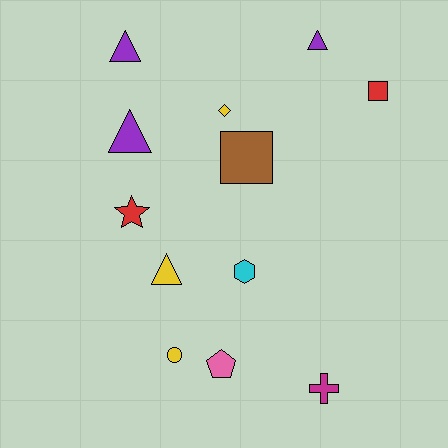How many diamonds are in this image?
There is 1 diamond.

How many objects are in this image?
There are 12 objects.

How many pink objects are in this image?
There is 1 pink object.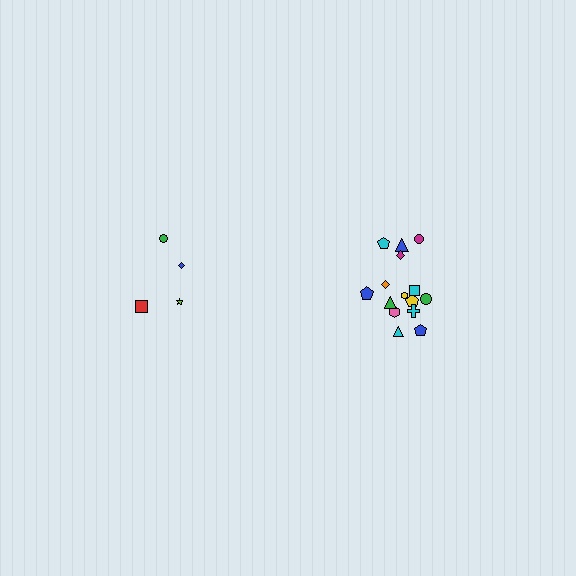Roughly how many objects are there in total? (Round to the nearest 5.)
Roughly 20 objects in total.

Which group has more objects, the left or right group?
The right group.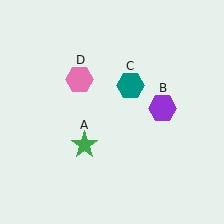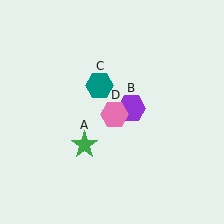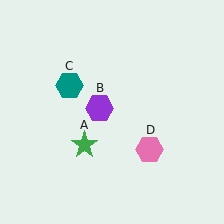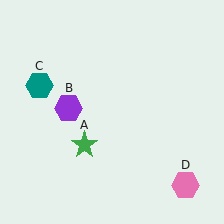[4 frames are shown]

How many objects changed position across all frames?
3 objects changed position: purple hexagon (object B), teal hexagon (object C), pink hexagon (object D).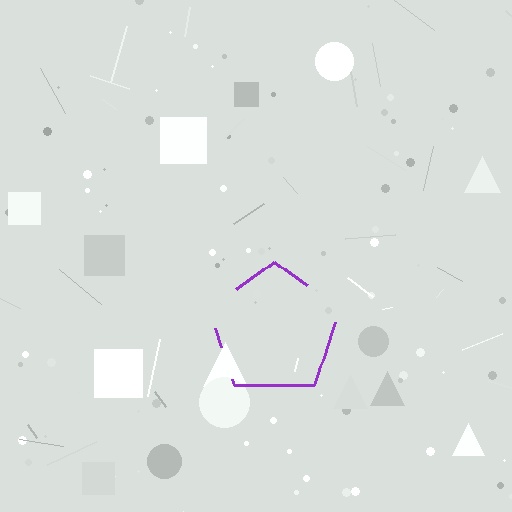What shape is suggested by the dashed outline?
The dashed outline suggests a pentagon.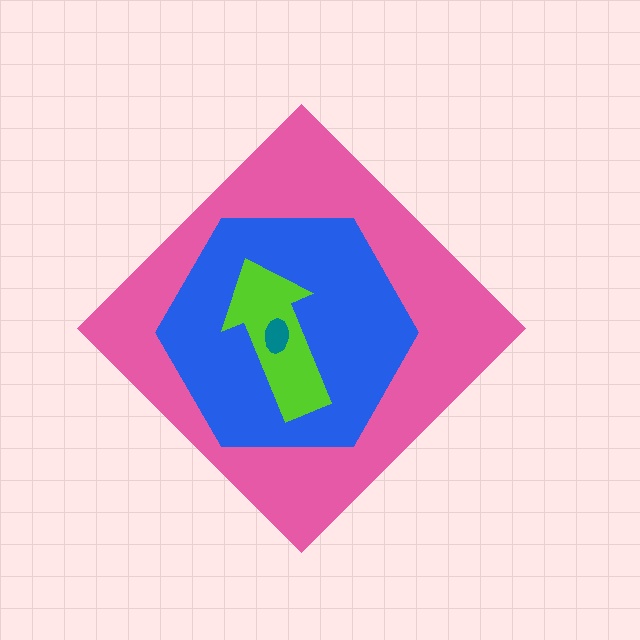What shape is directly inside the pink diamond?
The blue hexagon.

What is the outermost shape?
The pink diamond.